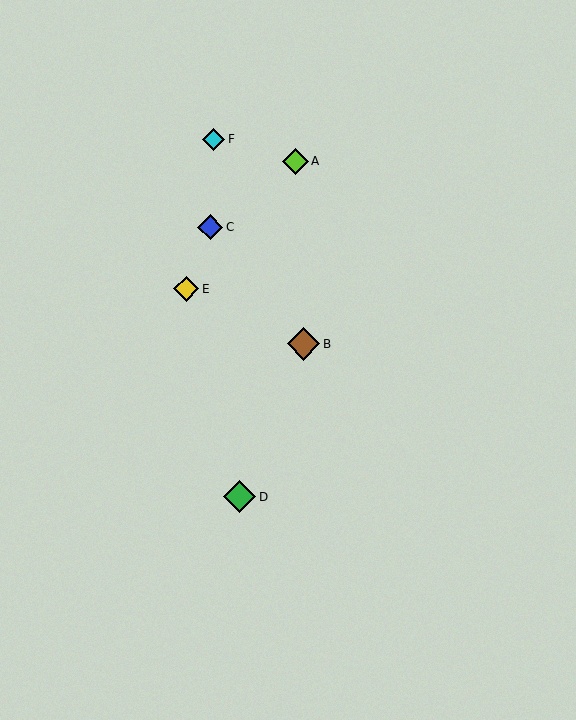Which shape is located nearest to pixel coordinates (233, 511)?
The green diamond (labeled D) at (240, 497) is nearest to that location.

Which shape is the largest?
The brown diamond (labeled B) is the largest.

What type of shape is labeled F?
Shape F is a cyan diamond.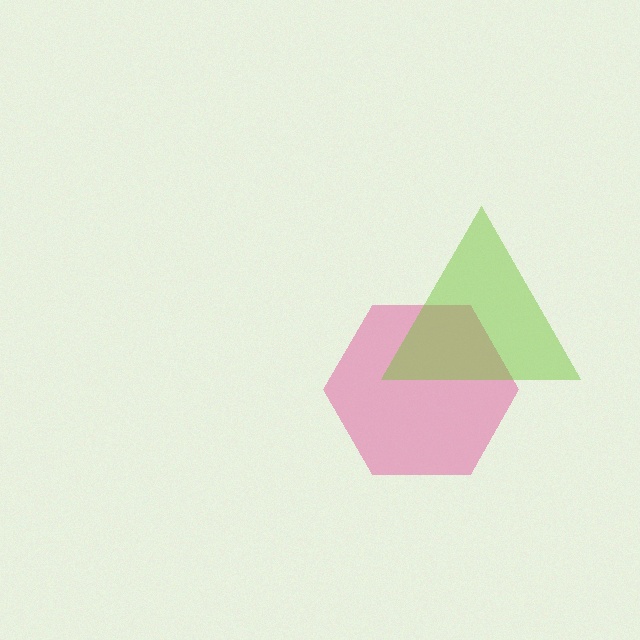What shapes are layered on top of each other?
The layered shapes are: a pink hexagon, a lime triangle.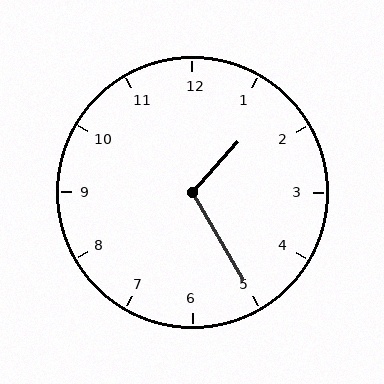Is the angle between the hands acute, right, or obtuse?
It is obtuse.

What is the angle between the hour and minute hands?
Approximately 108 degrees.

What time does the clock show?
1:25.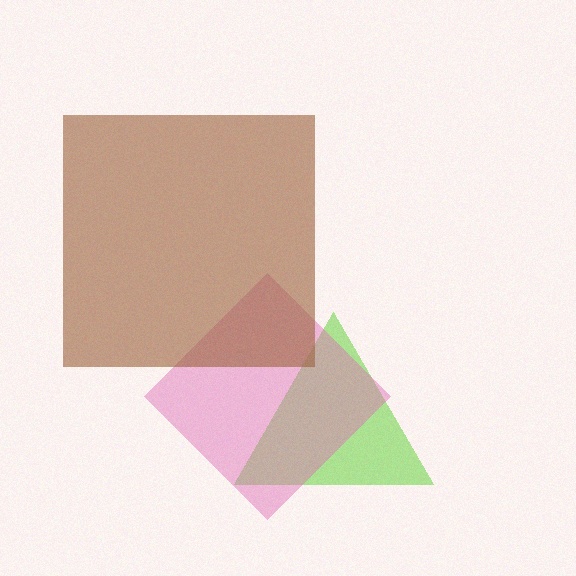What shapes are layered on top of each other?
The layered shapes are: a lime triangle, a pink diamond, a brown square.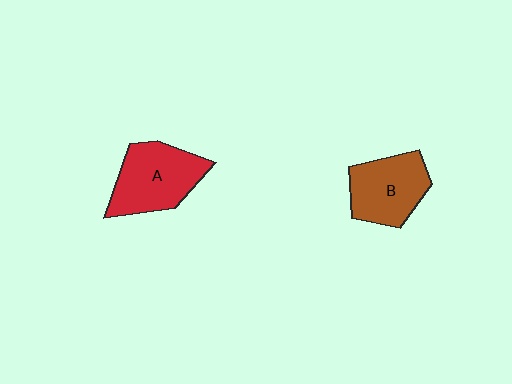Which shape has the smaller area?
Shape B (brown).